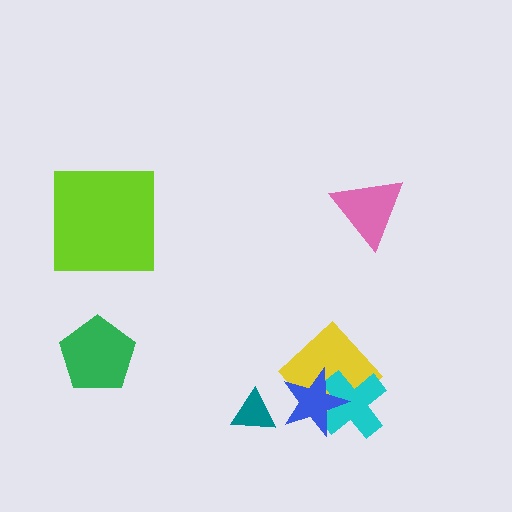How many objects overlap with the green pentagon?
0 objects overlap with the green pentagon.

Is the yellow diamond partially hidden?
Yes, it is partially covered by another shape.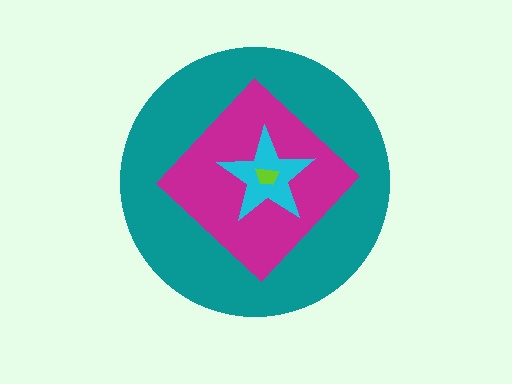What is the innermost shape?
The lime trapezoid.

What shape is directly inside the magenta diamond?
The cyan star.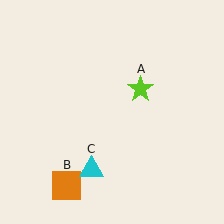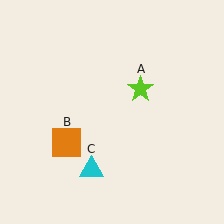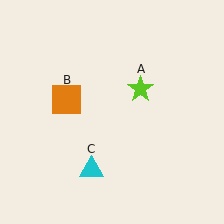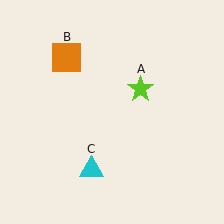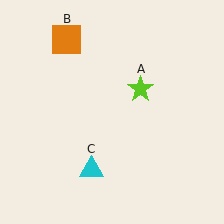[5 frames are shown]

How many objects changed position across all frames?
1 object changed position: orange square (object B).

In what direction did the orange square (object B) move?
The orange square (object B) moved up.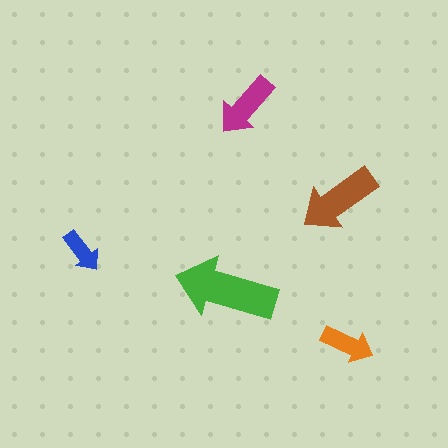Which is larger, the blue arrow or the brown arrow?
The brown one.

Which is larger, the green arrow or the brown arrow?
The green one.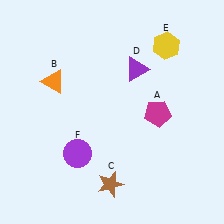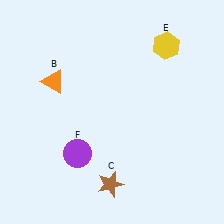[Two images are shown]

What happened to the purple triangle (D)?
The purple triangle (D) was removed in Image 2. It was in the top-right area of Image 1.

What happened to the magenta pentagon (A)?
The magenta pentagon (A) was removed in Image 2. It was in the bottom-right area of Image 1.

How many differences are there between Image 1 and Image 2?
There are 2 differences between the two images.